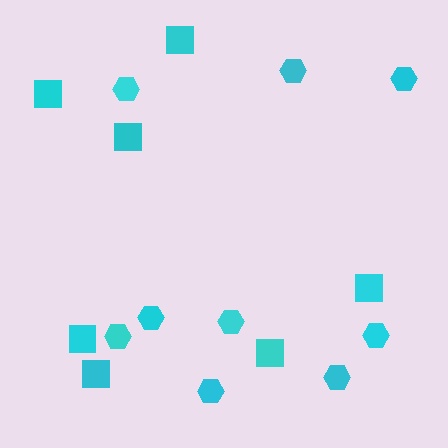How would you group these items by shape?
There are 2 groups: one group of squares (7) and one group of hexagons (9).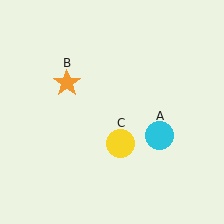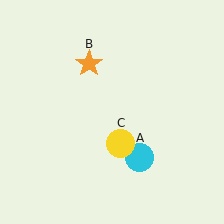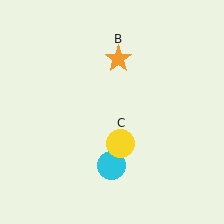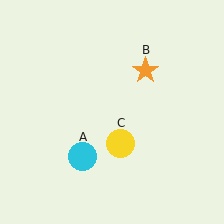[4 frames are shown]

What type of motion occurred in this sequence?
The cyan circle (object A), orange star (object B) rotated clockwise around the center of the scene.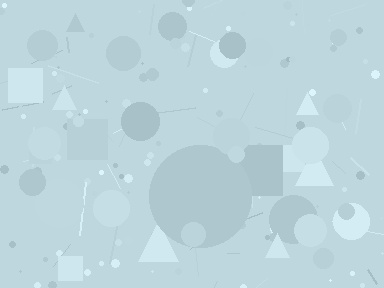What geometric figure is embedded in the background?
A circle is embedded in the background.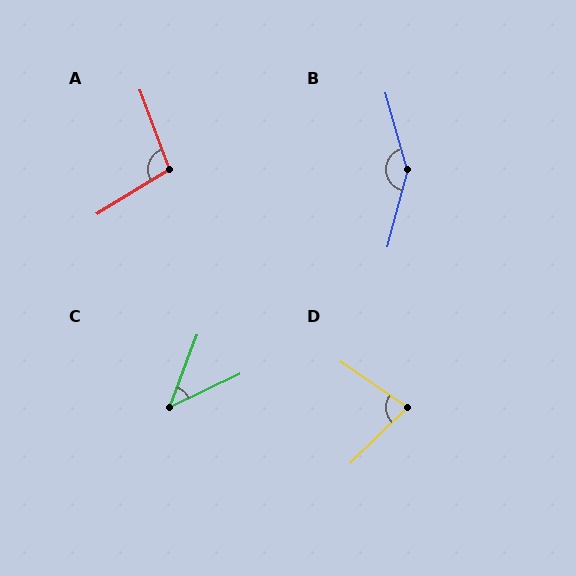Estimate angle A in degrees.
Approximately 101 degrees.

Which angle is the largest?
B, at approximately 150 degrees.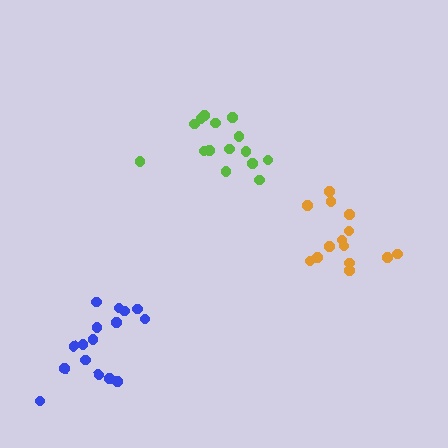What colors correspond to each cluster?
The clusters are colored: blue, orange, lime.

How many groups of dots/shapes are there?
There are 3 groups.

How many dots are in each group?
Group 1: 16 dots, Group 2: 14 dots, Group 3: 15 dots (45 total).